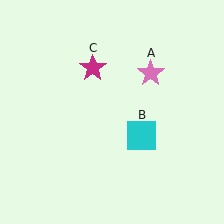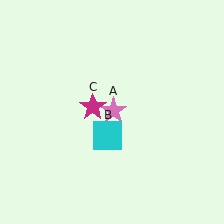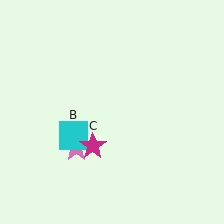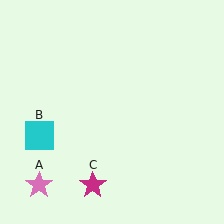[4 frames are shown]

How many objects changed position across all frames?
3 objects changed position: pink star (object A), cyan square (object B), magenta star (object C).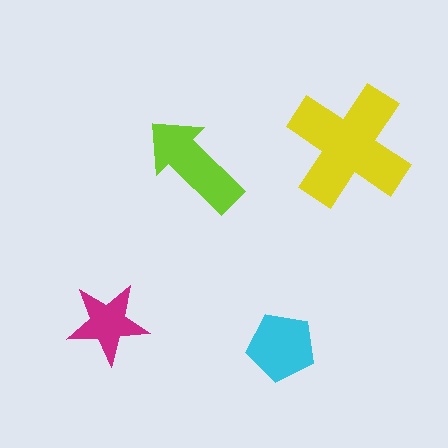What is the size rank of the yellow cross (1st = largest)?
1st.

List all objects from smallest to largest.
The magenta star, the cyan pentagon, the lime arrow, the yellow cross.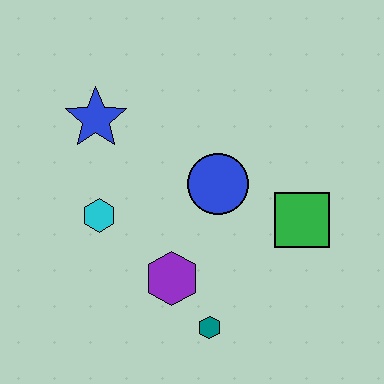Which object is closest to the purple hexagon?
The teal hexagon is closest to the purple hexagon.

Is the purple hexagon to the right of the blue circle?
No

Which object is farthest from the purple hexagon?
The blue star is farthest from the purple hexagon.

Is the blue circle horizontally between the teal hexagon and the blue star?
No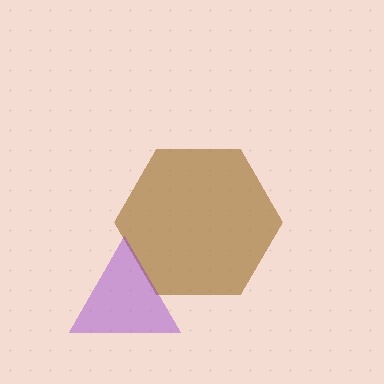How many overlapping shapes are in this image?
There are 2 overlapping shapes in the image.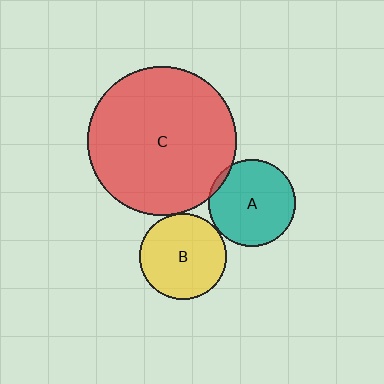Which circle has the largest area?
Circle C (red).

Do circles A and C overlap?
Yes.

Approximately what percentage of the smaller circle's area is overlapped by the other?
Approximately 5%.